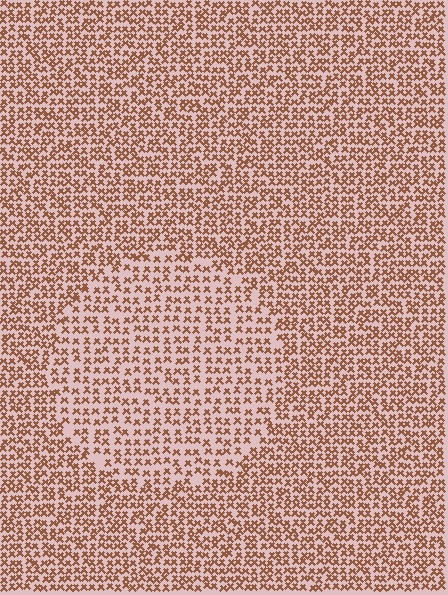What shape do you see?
I see a circle.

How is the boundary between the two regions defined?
The boundary is defined by a change in element density (approximately 1.6x ratio). All elements are the same color, size, and shape.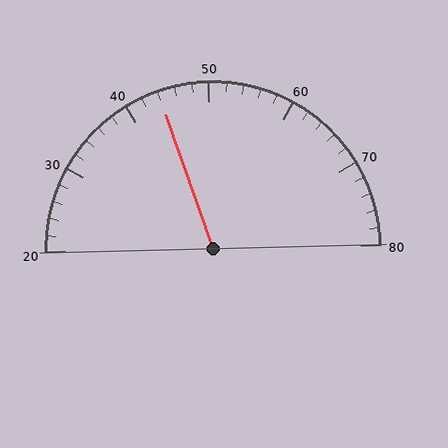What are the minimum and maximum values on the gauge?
The gauge ranges from 20 to 80.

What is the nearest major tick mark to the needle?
The nearest major tick mark is 40.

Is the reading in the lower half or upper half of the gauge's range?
The reading is in the lower half of the range (20 to 80).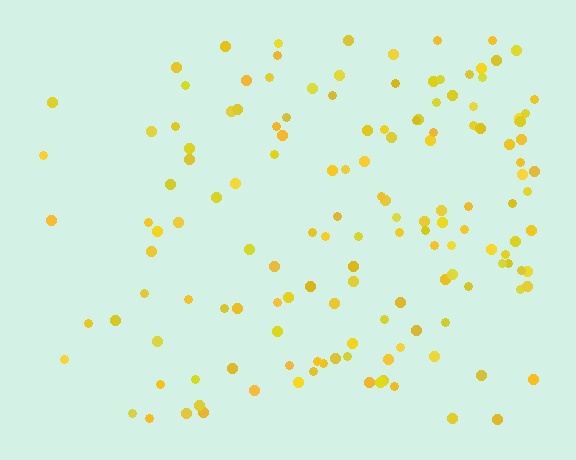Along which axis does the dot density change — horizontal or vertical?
Horizontal.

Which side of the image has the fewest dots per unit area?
The left.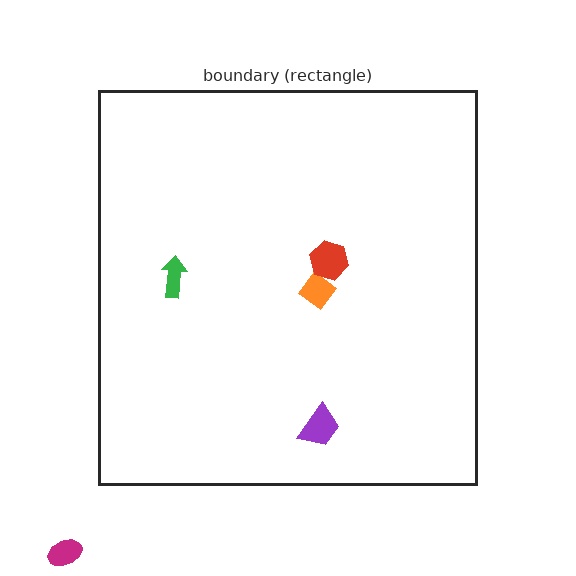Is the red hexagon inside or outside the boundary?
Inside.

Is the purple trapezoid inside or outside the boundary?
Inside.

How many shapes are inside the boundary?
4 inside, 1 outside.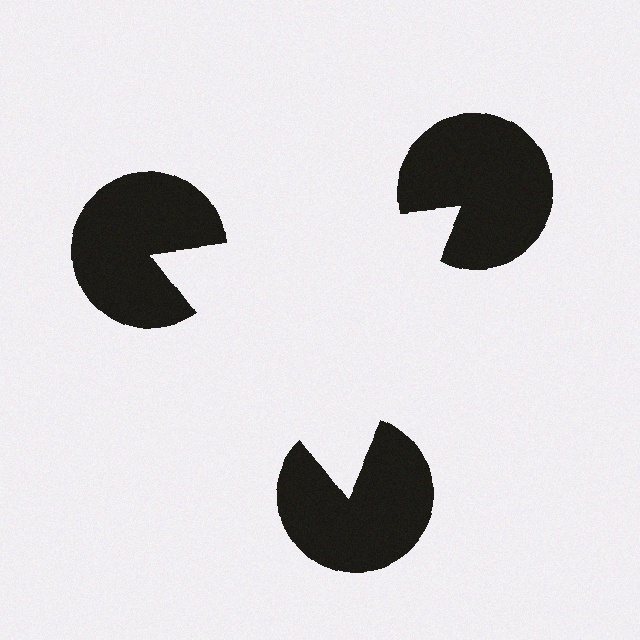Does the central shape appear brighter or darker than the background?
It typically appears slightly brighter than the background, even though no actual brightness change is drawn.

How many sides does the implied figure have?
3 sides.